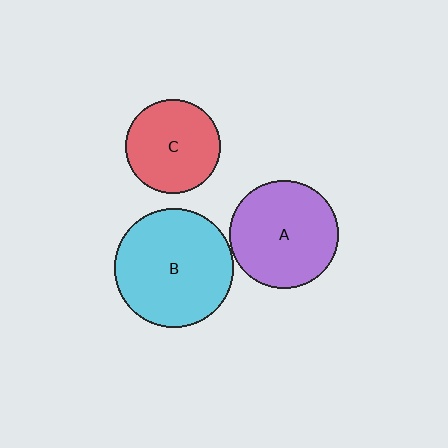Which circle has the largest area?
Circle B (cyan).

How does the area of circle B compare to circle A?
Approximately 1.2 times.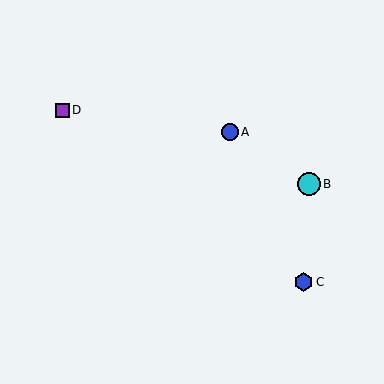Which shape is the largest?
The cyan circle (labeled B) is the largest.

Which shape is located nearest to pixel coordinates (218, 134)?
The blue circle (labeled A) at (230, 132) is nearest to that location.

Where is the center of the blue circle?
The center of the blue circle is at (230, 132).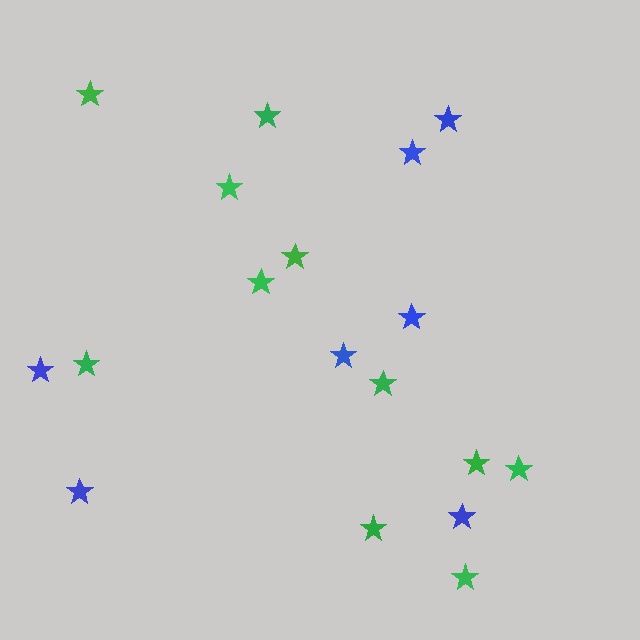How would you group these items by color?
There are 2 groups: one group of blue stars (7) and one group of green stars (11).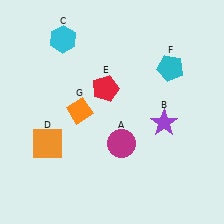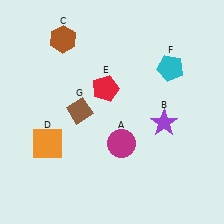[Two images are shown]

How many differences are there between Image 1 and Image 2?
There are 2 differences between the two images.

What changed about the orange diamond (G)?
In Image 1, G is orange. In Image 2, it changed to brown.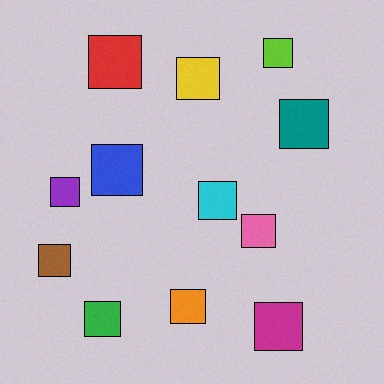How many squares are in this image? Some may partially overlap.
There are 12 squares.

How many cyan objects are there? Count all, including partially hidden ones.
There is 1 cyan object.